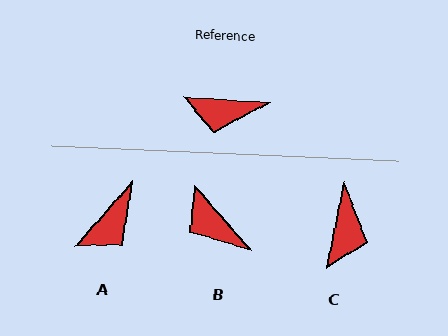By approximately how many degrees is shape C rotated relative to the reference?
Approximately 83 degrees counter-clockwise.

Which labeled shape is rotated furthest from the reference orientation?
C, about 83 degrees away.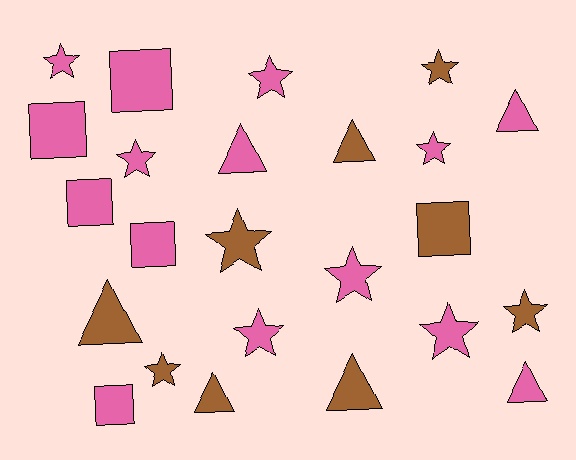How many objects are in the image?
There are 24 objects.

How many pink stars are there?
There are 7 pink stars.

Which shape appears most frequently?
Star, with 11 objects.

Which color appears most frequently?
Pink, with 15 objects.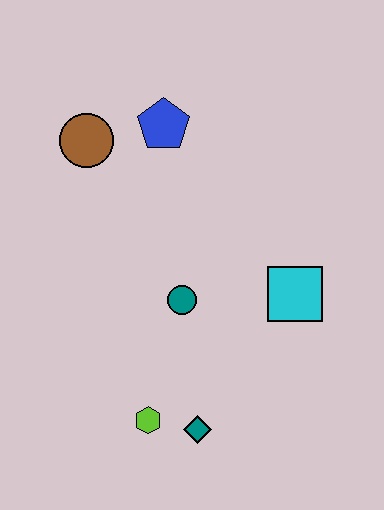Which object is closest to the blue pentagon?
The brown circle is closest to the blue pentagon.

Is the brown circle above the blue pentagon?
No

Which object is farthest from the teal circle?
The brown circle is farthest from the teal circle.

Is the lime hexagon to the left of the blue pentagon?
Yes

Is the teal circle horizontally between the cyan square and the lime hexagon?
Yes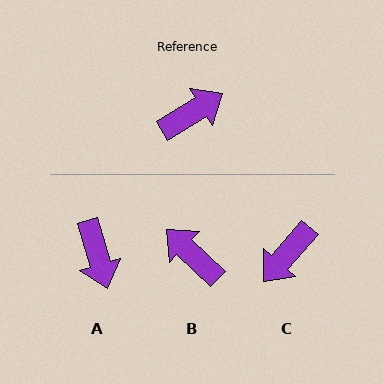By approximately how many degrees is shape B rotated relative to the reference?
Approximately 105 degrees counter-clockwise.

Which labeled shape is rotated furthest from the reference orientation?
C, about 162 degrees away.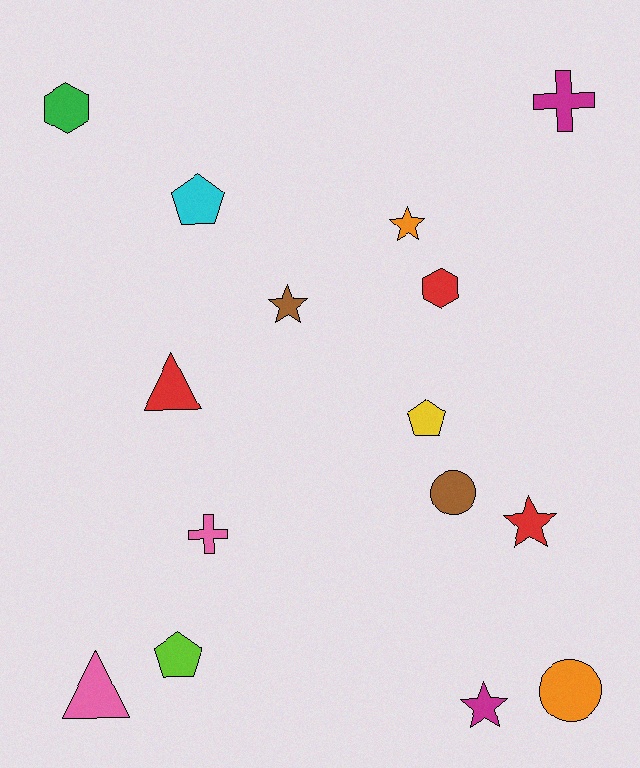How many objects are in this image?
There are 15 objects.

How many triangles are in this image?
There are 2 triangles.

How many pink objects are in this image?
There are 2 pink objects.